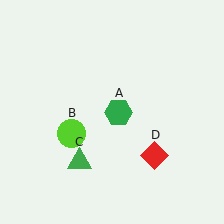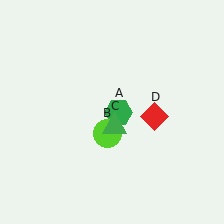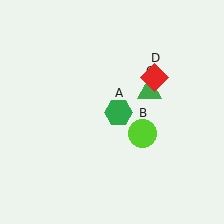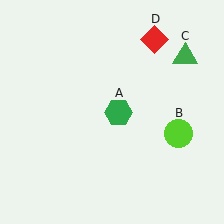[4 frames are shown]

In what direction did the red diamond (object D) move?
The red diamond (object D) moved up.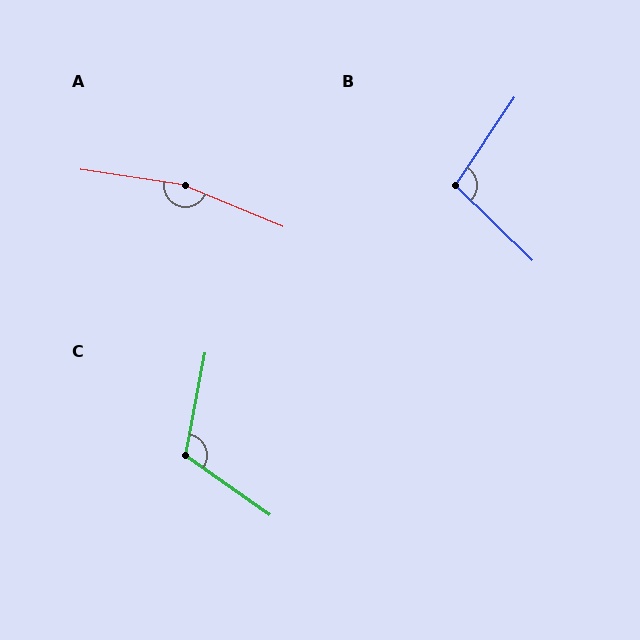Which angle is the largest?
A, at approximately 166 degrees.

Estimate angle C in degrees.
Approximately 114 degrees.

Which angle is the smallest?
B, at approximately 101 degrees.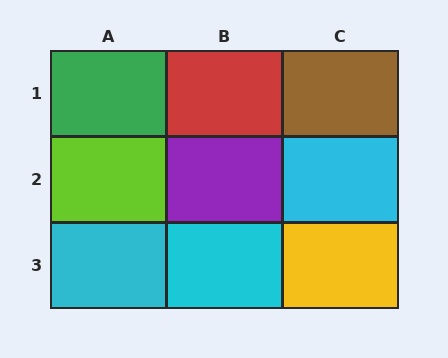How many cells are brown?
1 cell is brown.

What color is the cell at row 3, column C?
Yellow.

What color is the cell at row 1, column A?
Green.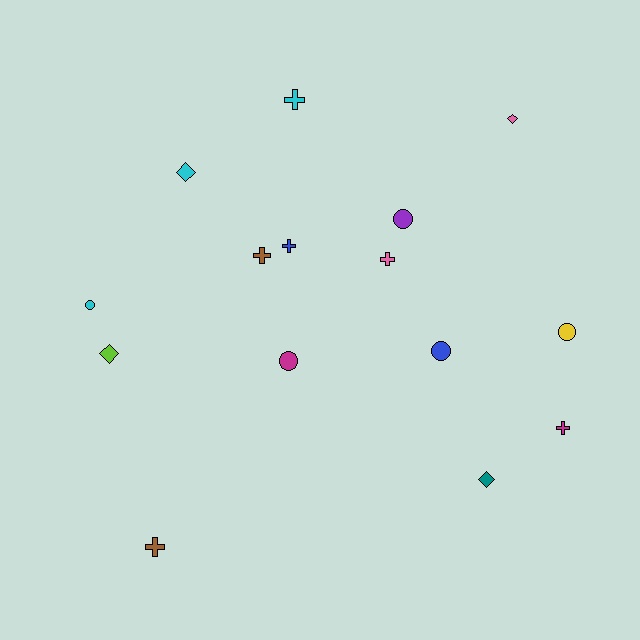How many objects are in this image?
There are 15 objects.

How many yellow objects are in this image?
There is 1 yellow object.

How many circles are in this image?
There are 5 circles.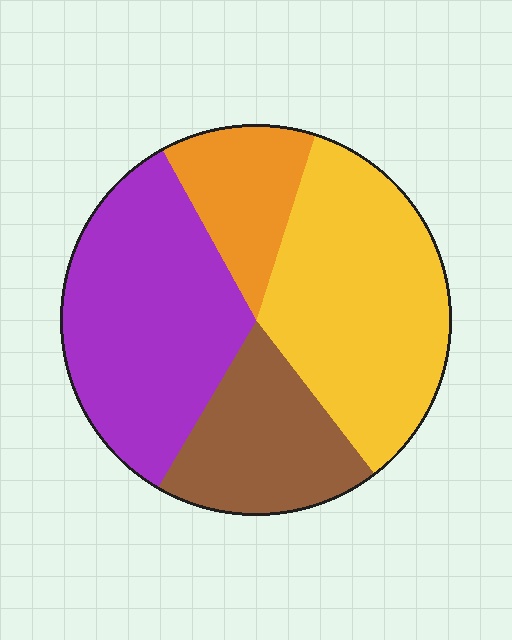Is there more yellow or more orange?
Yellow.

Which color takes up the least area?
Orange, at roughly 15%.